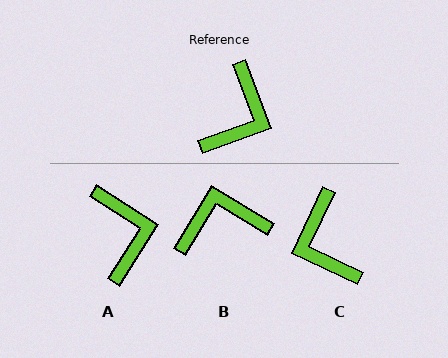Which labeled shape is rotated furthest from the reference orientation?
C, about 135 degrees away.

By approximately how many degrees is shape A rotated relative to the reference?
Approximately 37 degrees counter-clockwise.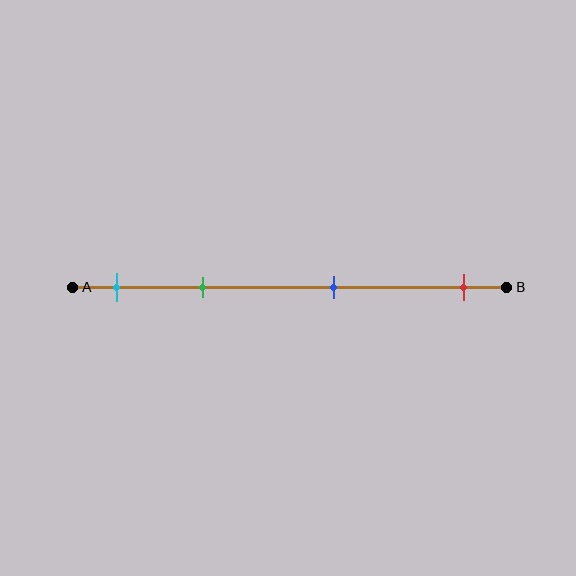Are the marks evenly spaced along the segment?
No, the marks are not evenly spaced.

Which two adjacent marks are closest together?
The cyan and green marks are the closest adjacent pair.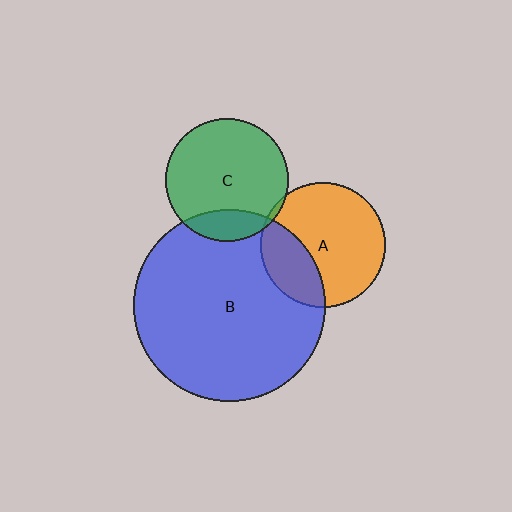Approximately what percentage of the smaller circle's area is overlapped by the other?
Approximately 5%.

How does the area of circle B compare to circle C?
Approximately 2.4 times.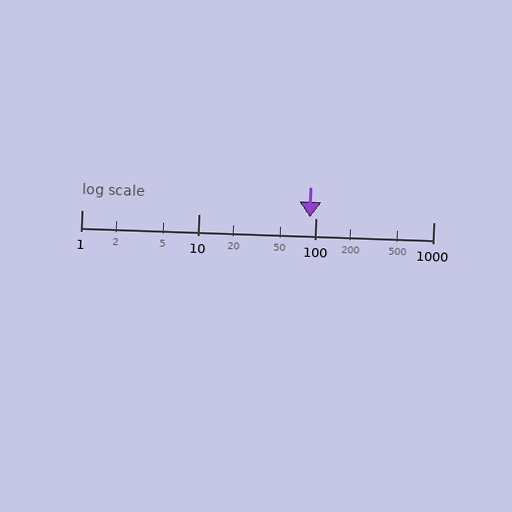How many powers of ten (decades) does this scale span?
The scale spans 3 decades, from 1 to 1000.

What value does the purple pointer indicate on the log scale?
The pointer indicates approximately 88.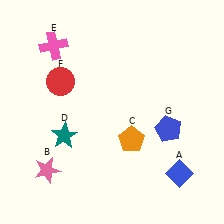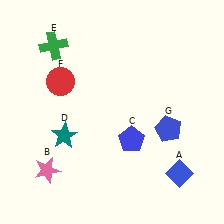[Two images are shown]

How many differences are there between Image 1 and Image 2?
There are 2 differences between the two images.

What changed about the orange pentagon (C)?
In Image 1, C is orange. In Image 2, it changed to blue.